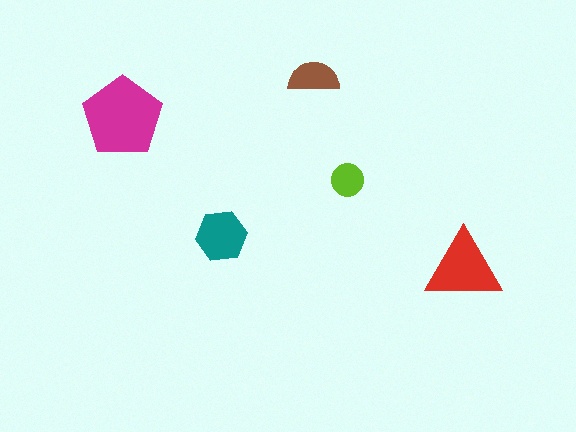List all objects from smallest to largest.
The lime circle, the brown semicircle, the teal hexagon, the red triangle, the magenta pentagon.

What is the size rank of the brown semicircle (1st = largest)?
4th.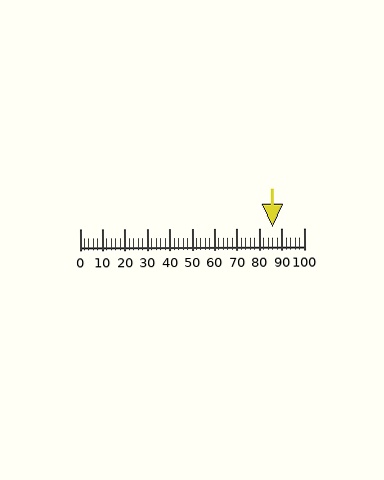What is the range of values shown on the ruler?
The ruler shows values from 0 to 100.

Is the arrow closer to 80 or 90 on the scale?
The arrow is closer to 90.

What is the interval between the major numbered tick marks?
The major tick marks are spaced 10 units apart.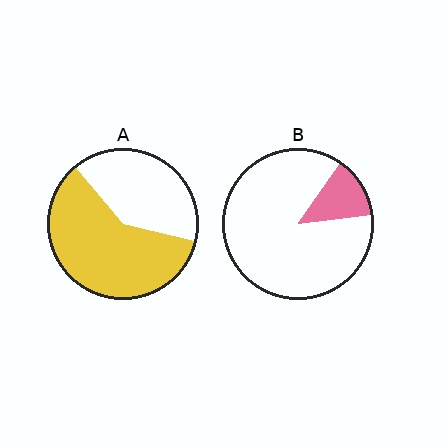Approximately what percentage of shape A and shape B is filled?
A is approximately 60% and B is approximately 15%.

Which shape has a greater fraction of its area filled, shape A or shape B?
Shape A.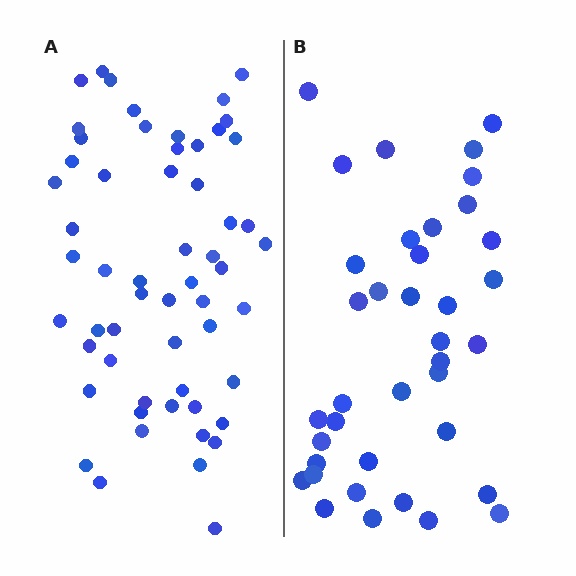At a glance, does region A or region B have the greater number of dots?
Region A (the left region) has more dots.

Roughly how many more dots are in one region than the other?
Region A has approximately 20 more dots than region B.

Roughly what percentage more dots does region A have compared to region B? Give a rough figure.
About 50% more.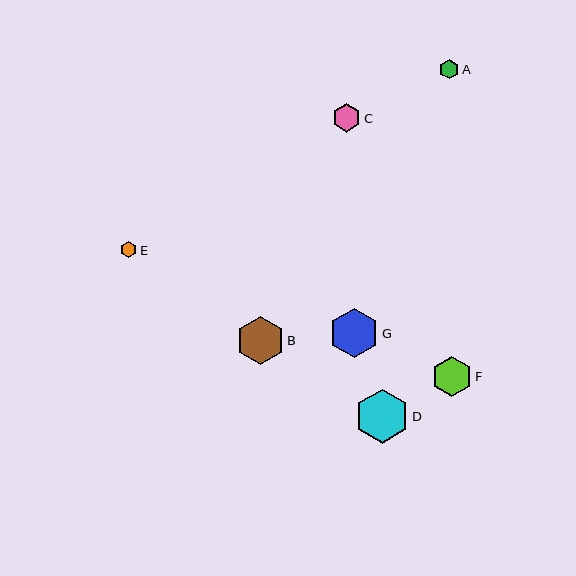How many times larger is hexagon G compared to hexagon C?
Hexagon G is approximately 1.7 times the size of hexagon C.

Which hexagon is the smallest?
Hexagon E is the smallest with a size of approximately 16 pixels.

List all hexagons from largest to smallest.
From largest to smallest: D, G, B, F, C, A, E.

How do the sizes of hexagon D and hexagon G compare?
Hexagon D and hexagon G are approximately the same size.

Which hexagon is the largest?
Hexagon D is the largest with a size of approximately 54 pixels.